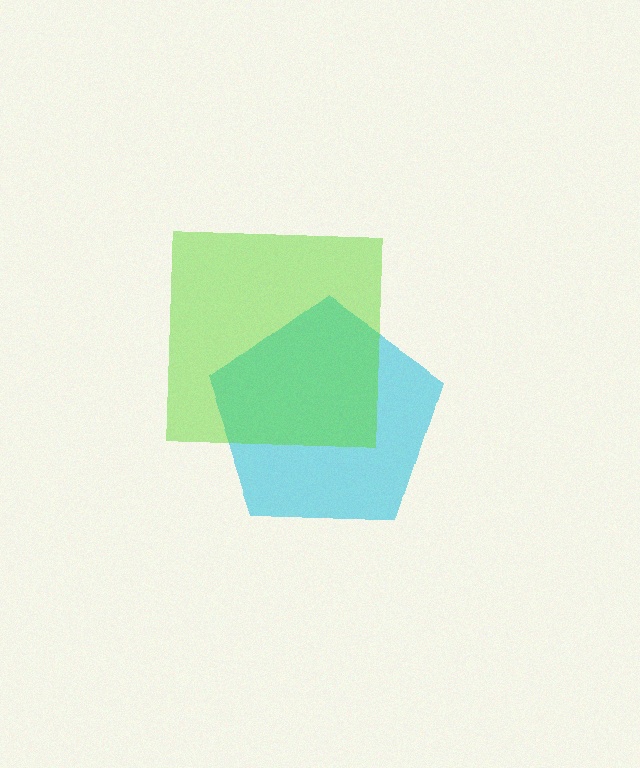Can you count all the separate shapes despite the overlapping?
Yes, there are 2 separate shapes.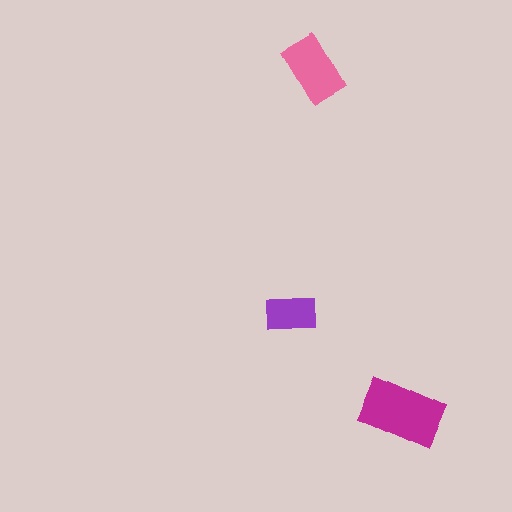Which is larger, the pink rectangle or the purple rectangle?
The pink one.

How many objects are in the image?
There are 3 objects in the image.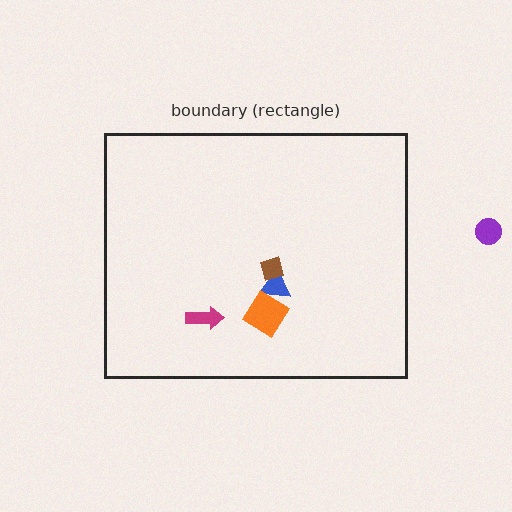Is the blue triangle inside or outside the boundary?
Inside.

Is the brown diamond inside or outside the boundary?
Inside.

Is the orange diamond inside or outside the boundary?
Inside.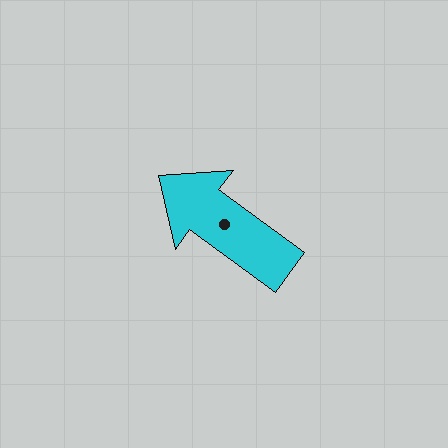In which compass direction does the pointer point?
Northwest.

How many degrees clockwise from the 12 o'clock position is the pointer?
Approximately 306 degrees.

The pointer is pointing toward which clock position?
Roughly 10 o'clock.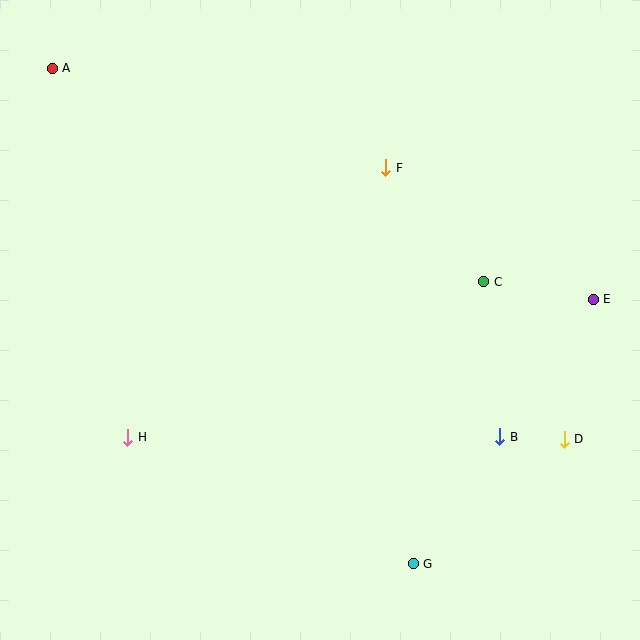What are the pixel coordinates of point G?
Point G is at (413, 564).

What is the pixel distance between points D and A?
The distance between D and A is 633 pixels.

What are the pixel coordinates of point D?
Point D is at (564, 439).